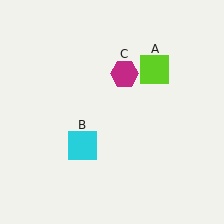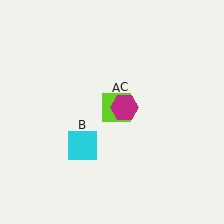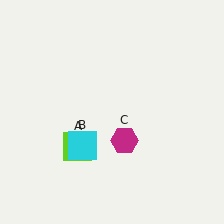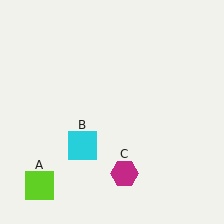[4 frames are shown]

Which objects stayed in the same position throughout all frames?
Cyan square (object B) remained stationary.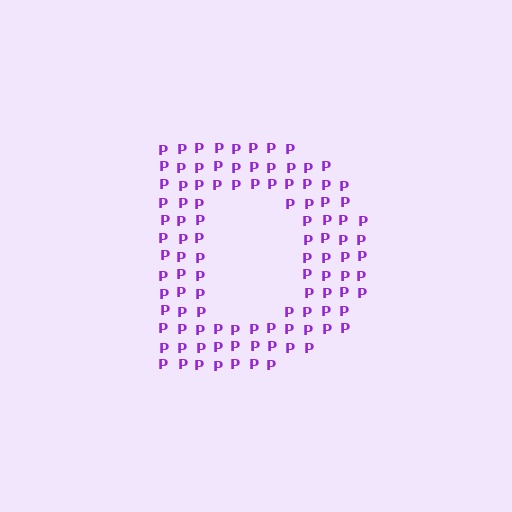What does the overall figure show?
The overall figure shows the letter D.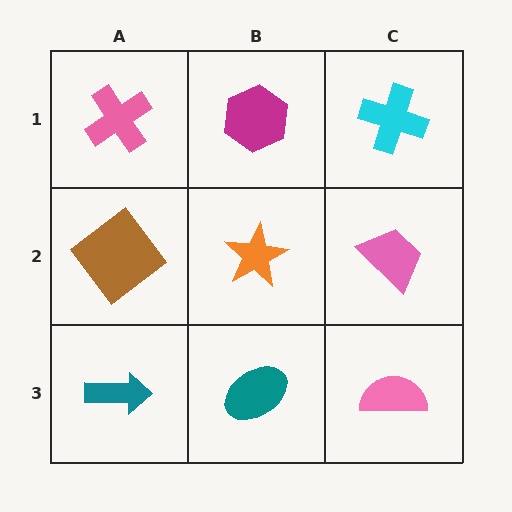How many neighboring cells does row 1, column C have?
2.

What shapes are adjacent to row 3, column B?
An orange star (row 2, column B), a teal arrow (row 3, column A), a pink semicircle (row 3, column C).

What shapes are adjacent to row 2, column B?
A magenta hexagon (row 1, column B), a teal ellipse (row 3, column B), a brown diamond (row 2, column A), a pink trapezoid (row 2, column C).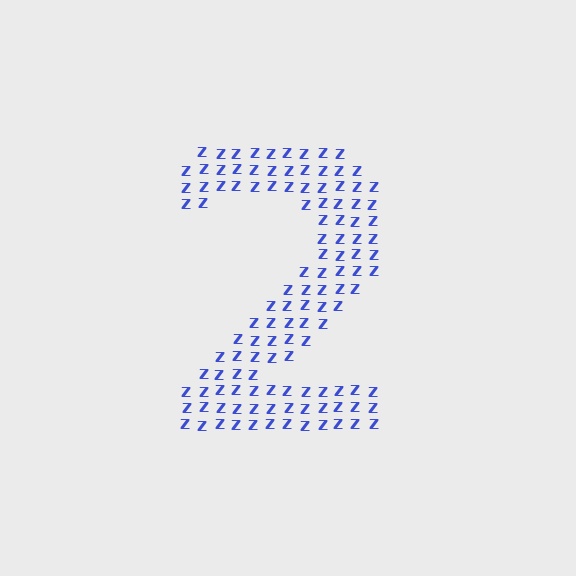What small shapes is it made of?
It is made of small letter Z's.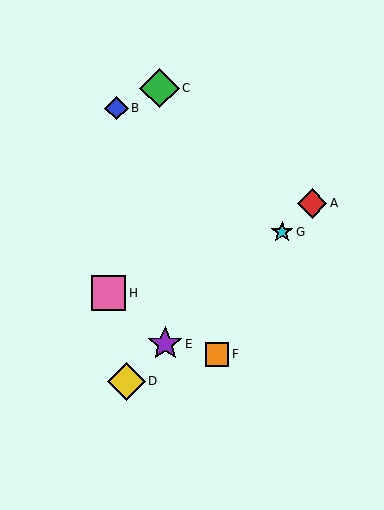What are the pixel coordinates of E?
Object E is at (165, 344).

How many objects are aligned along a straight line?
4 objects (A, D, E, G) are aligned along a straight line.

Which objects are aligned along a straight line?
Objects A, D, E, G are aligned along a straight line.